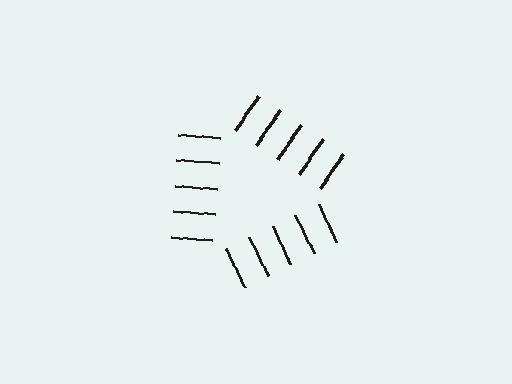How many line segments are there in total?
15 — 5 along each of the 3 edges.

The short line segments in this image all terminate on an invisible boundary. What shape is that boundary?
An illusory triangle — the line segments terminate on its edges but no continuous stroke is drawn.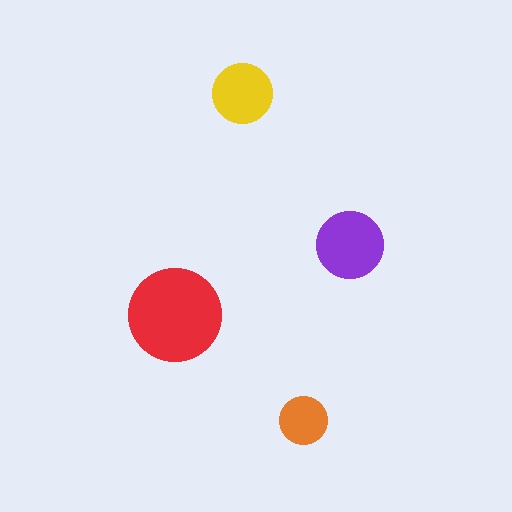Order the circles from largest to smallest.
the red one, the purple one, the yellow one, the orange one.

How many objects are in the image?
There are 4 objects in the image.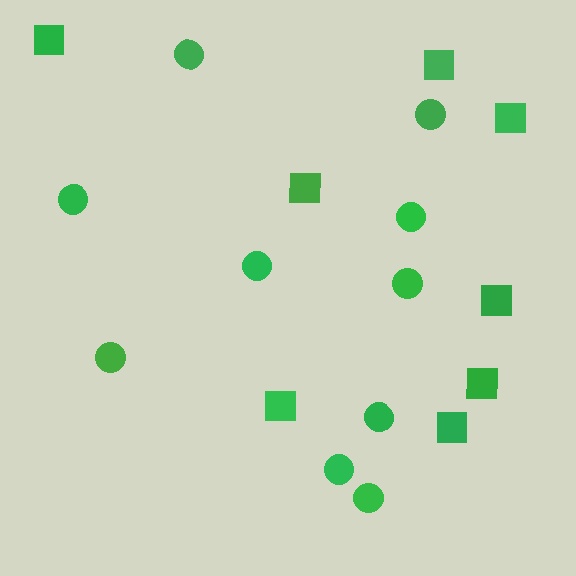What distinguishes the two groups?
There are 2 groups: one group of circles (10) and one group of squares (8).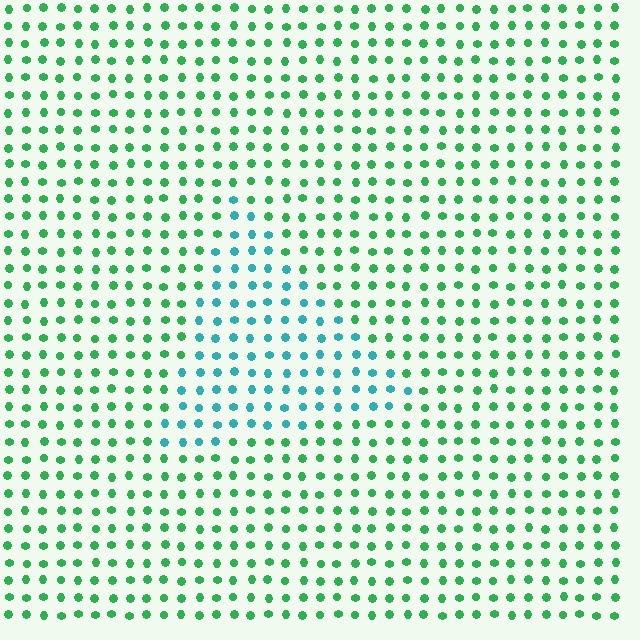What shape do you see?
I see a triangle.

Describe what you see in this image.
The image is filled with small green elements in a uniform arrangement. A triangle-shaped region is visible where the elements are tinted to a slightly different hue, forming a subtle color boundary.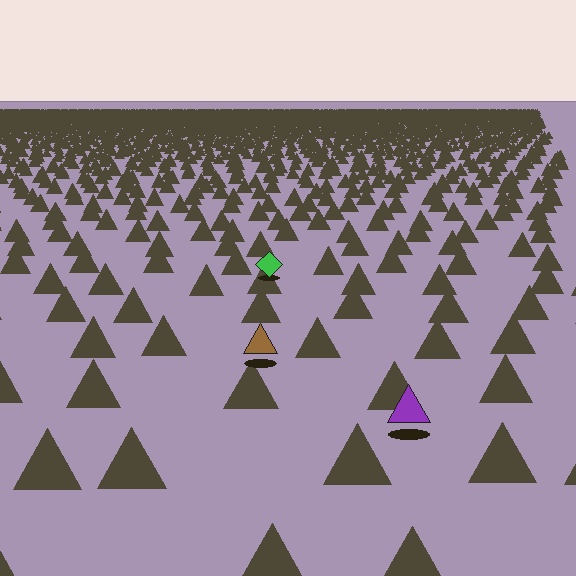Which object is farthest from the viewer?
The green diamond is farthest from the viewer. It appears smaller and the ground texture around it is denser.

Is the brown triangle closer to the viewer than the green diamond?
Yes. The brown triangle is closer — you can tell from the texture gradient: the ground texture is coarser near it.